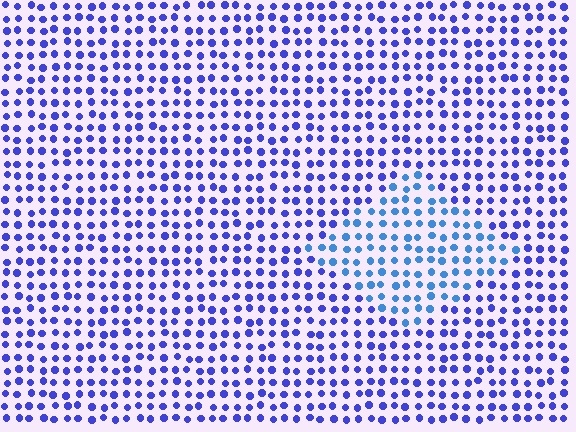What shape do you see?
I see a diamond.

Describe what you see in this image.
The image is filled with small blue elements in a uniform arrangement. A diamond-shaped region is visible where the elements are tinted to a slightly different hue, forming a subtle color boundary.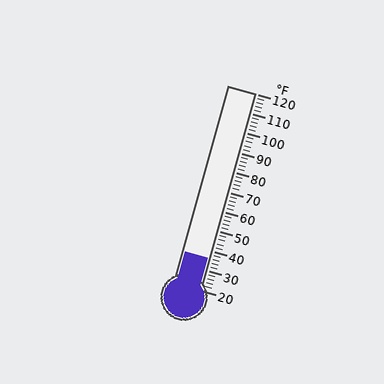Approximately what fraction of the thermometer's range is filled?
The thermometer is filled to approximately 15% of its range.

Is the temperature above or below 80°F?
The temperature is below 80°F.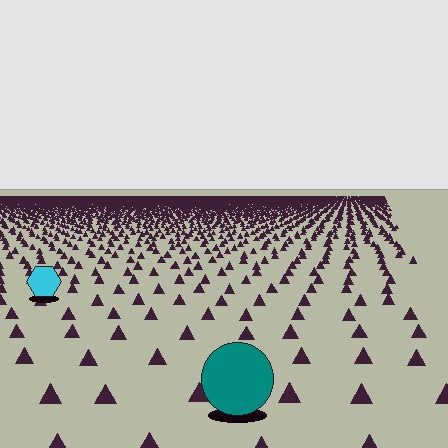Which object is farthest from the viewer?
The cyan hexagon is farthest from the viewer. It appears smaller and the ground texture around it is denser.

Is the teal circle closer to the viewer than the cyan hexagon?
Yes. The teal circle is closer — you can tell from the texture gradient: the ground texture is coarser near it.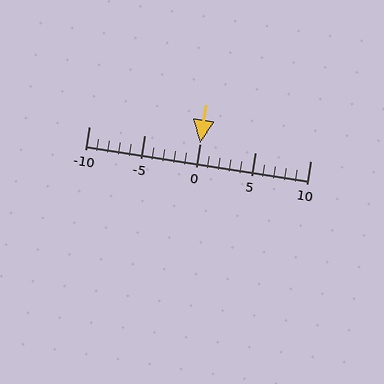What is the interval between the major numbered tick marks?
The major tick marks are spaced 5 units apart.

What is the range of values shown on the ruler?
The ruler shows values from -10 to 10.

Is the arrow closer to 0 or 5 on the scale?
The arrow is closer to 0.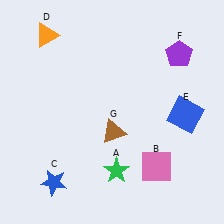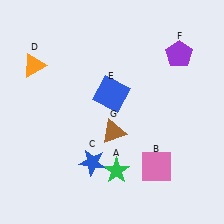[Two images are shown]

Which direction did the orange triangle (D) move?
The orange triangle (D) moved down.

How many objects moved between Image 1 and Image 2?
3 objects moved between the two images.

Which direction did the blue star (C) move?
The blue star (C) moved right.